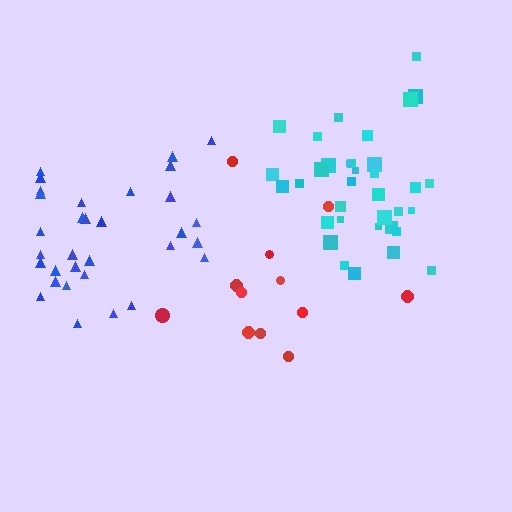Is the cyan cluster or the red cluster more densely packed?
Cyan.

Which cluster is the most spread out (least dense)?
Red.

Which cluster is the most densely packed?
Cyan.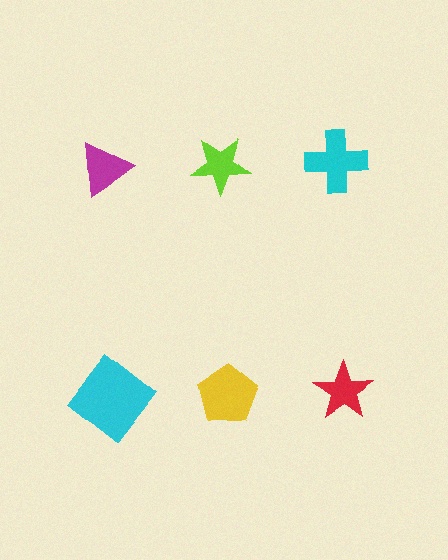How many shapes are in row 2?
3 shapes.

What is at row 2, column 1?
A cyan diamond.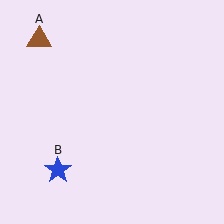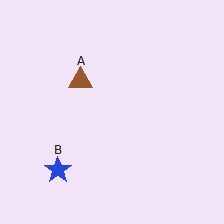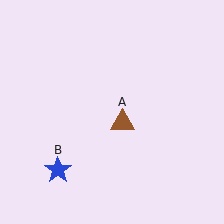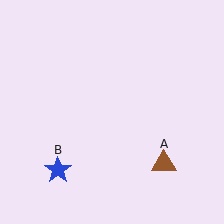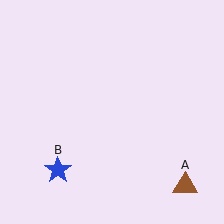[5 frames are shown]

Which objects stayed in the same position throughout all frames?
Blue star (object B) remained stationary.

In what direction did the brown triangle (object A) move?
The brown triangle (object A) moved down and to the right.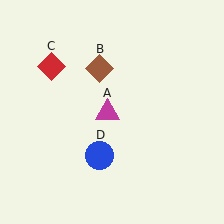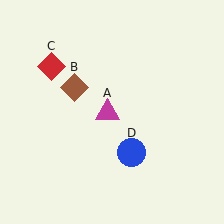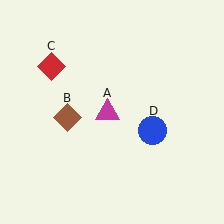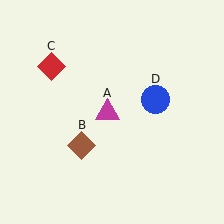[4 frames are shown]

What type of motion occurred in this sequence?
The brown diamond (object B), blue circle (object D) rotated counterclockwise around the center of the scene.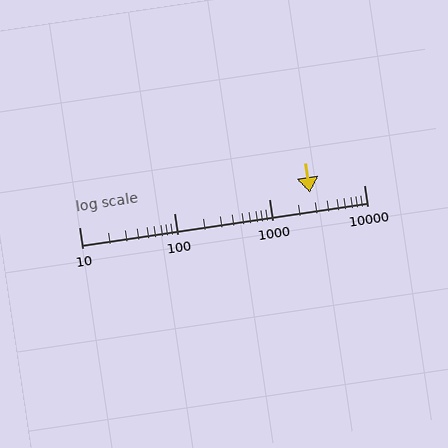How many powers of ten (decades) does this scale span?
The scale spans 3 decades, from 10 to 10000.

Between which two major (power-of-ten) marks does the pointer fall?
The pointer is between 1000 and 10000.